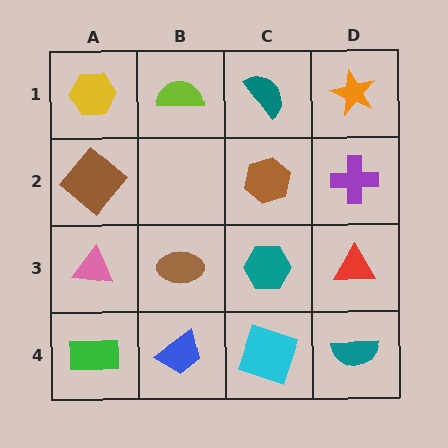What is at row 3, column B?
A brown ellipse.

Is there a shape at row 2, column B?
No, that cell is empty.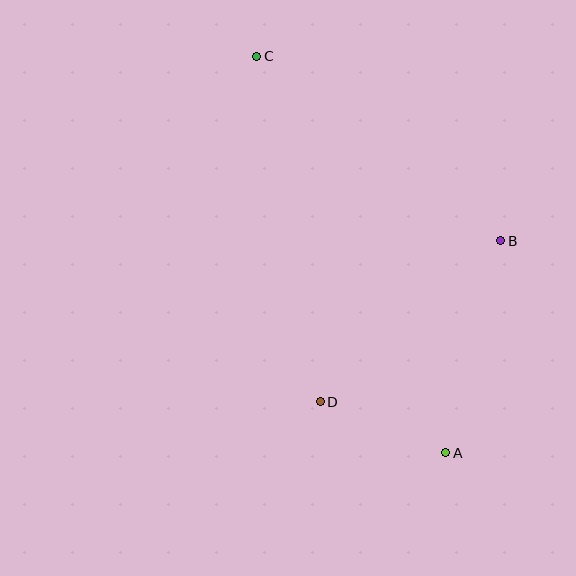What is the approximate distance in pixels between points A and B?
The distance between A and B is approximately 219 pixels.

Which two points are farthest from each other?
Points A and C are farthest from each other.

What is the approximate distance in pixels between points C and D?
The distance between C and D is approximately 351 pixels.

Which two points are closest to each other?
Points A and D are closest to each other.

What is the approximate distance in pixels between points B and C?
The distance between B and C is approximately 306 pixels.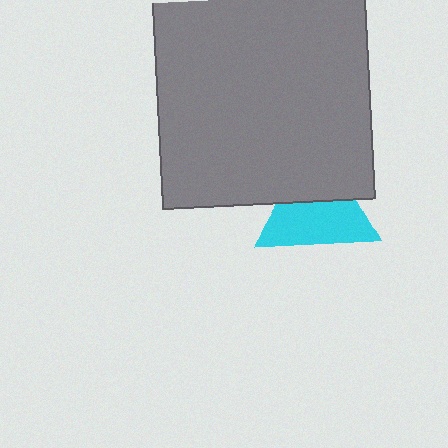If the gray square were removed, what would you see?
You would see the complete cyan triangle.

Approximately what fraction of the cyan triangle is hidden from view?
Roughly 39% of the cyan triangle is hidden behind the gray square.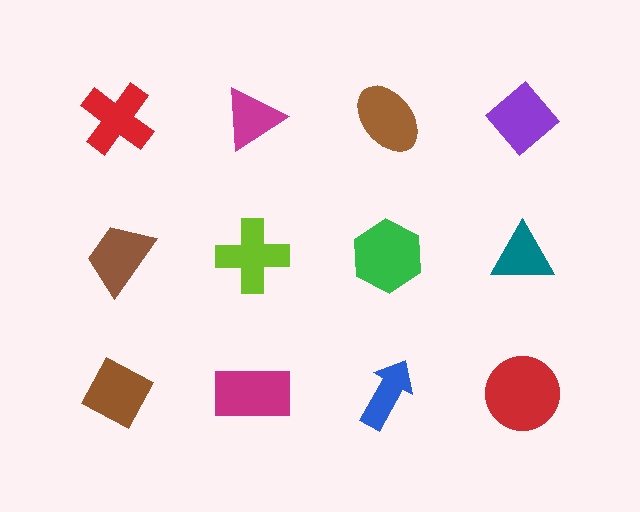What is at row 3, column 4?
A red circle.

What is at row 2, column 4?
A teal triangle.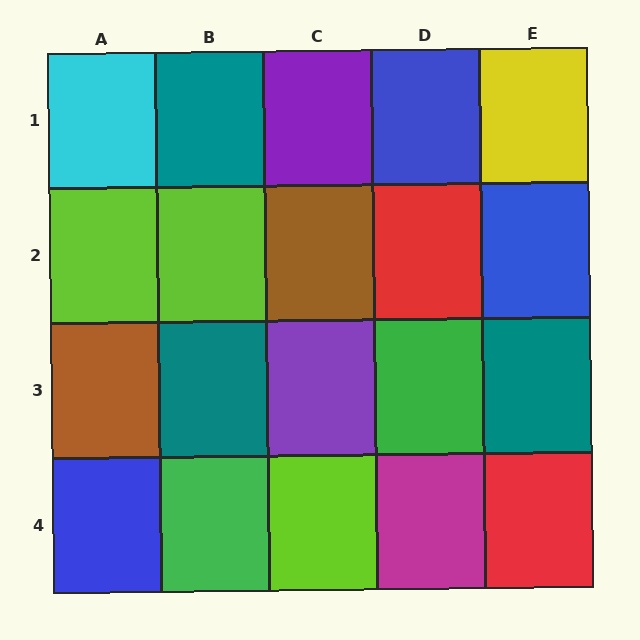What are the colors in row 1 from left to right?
Cyan, teal, purple, blue, yellow.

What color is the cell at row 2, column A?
Lime.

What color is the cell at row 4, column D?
Magenta.